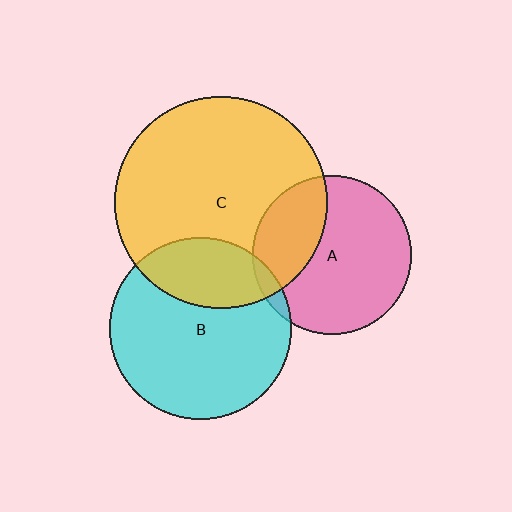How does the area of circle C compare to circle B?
Approximately 1.4 times.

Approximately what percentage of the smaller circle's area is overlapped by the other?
Approximately 30%.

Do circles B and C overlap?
Yes.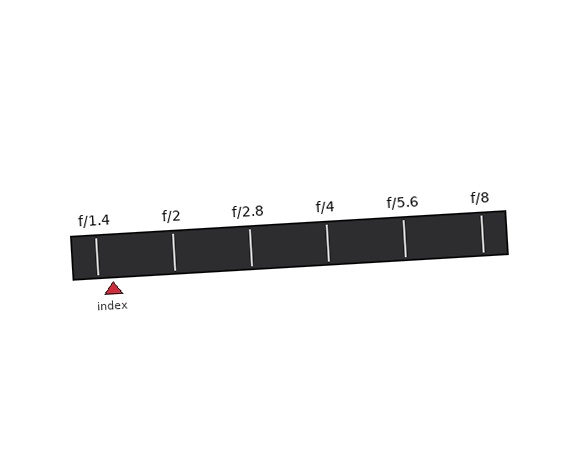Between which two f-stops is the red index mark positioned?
The index mark is between f/1.4 and f/2.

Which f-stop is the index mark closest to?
The index mark is closest to f/1.4.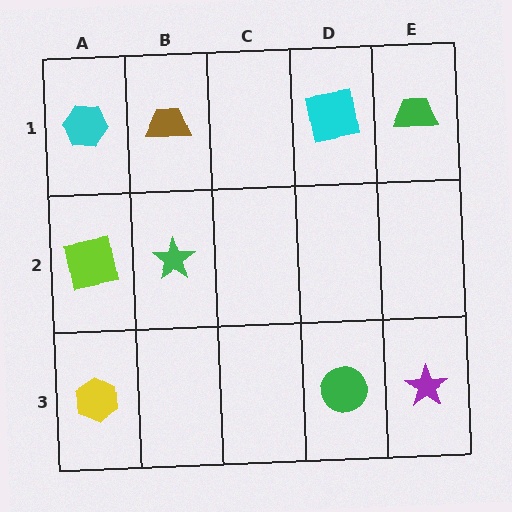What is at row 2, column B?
A green star.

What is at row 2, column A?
A lime square.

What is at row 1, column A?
A cyan hexagon.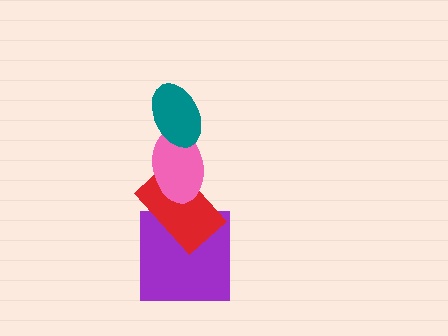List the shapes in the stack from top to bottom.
From top to bottom: the teal ellipse, the pink ellipse, the red rectangle, the purple square.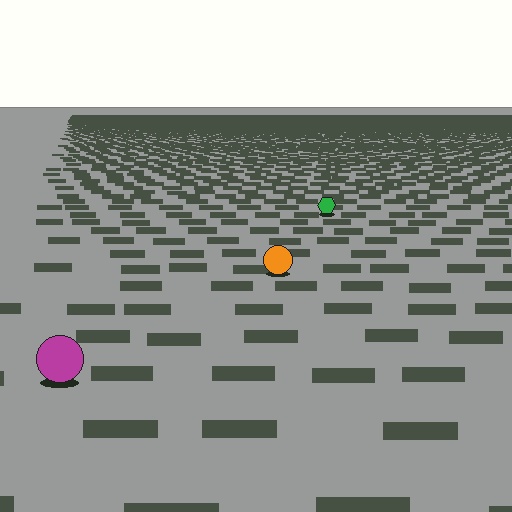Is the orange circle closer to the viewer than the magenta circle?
No. The magenta circle is closer — you can tell from the texture gradient: the ground texture is coarser near it.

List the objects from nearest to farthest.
From nearest to farthest: the magenta circle, the orange circle, the green hexagon.